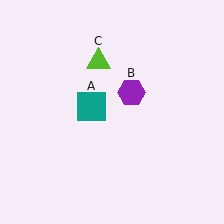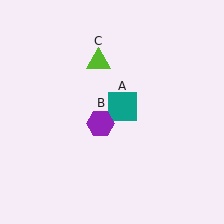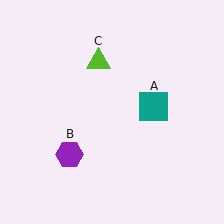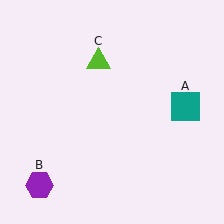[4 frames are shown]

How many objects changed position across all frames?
2 objects changed position: teal square (object A), purple hexagon (object B).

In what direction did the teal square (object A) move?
The teal square (object A) moved right.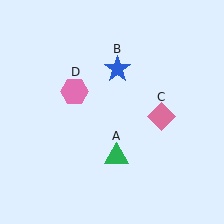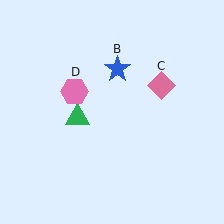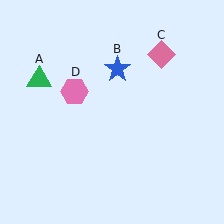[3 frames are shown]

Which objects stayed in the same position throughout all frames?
Blue star (object B) and pink hexagon (object D) remained stationary.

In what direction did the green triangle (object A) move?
The green triangle (object A) moved up and to the left.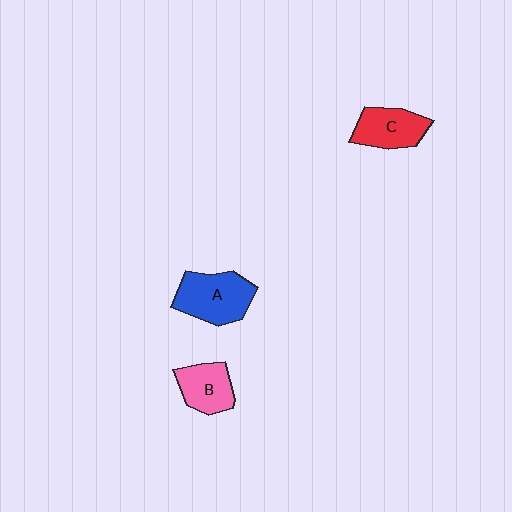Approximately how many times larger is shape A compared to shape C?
Approximately 1.3 times.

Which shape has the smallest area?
Shape B (pink).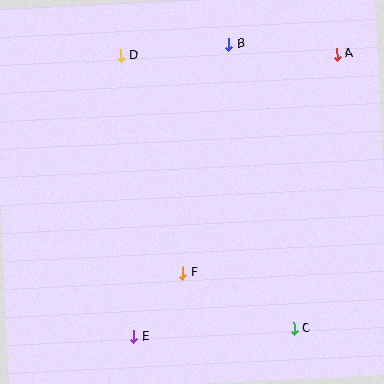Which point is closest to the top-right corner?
Point A is closest to the top-right corner.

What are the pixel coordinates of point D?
Point D is at (121, 56).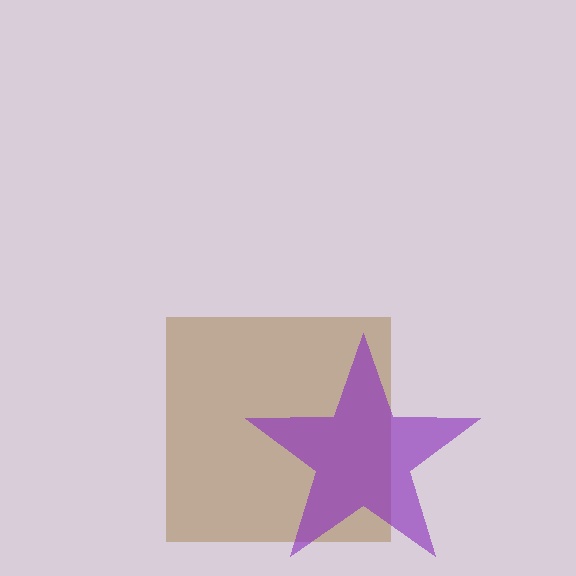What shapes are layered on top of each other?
The layered shapes are: a brown square, a purple star.